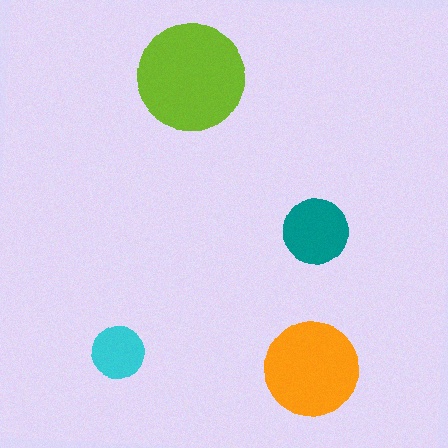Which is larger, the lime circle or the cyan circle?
The lime one.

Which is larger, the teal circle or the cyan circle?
The teal one.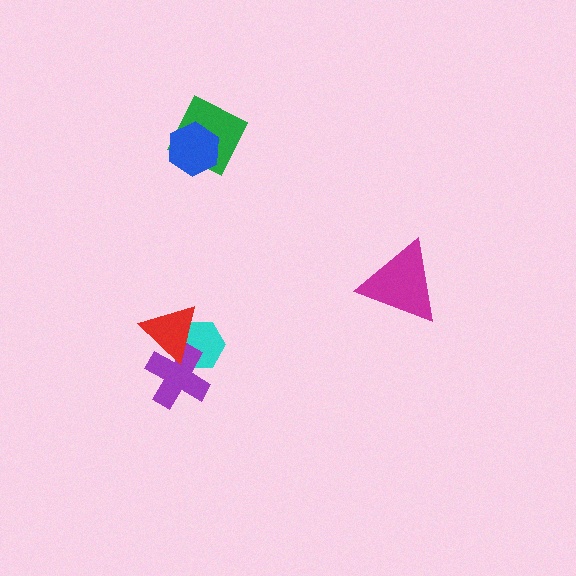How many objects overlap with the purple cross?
2 objects overlap with the purple cross.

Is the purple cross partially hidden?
Yes, it is partially covered by another shape.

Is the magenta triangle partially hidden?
No, no other shape covers it.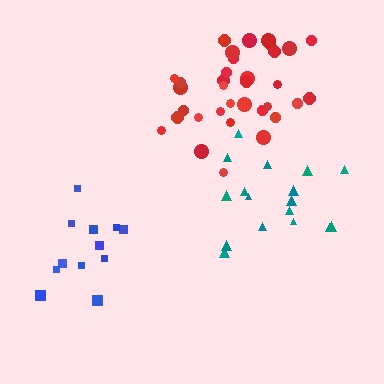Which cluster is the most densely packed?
Red.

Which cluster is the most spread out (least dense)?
Teal.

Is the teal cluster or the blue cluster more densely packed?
Blue.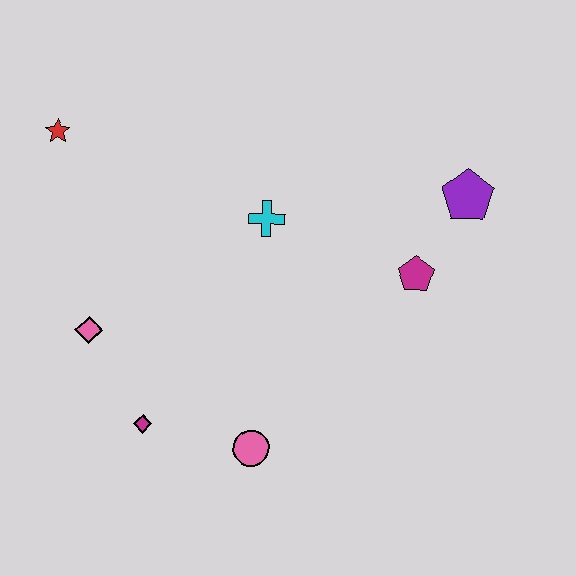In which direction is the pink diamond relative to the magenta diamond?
The pink diamond is above the magenta diamond.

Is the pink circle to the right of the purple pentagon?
No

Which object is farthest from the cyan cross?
The magenta diamond is farthest from the cyan cross.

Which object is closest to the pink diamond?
The magenta diamond is closest to the pink diamond.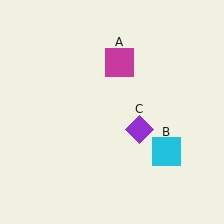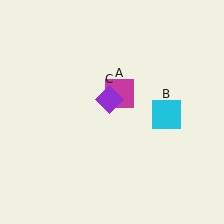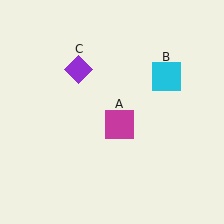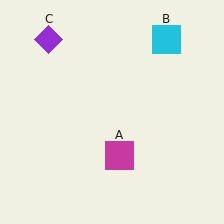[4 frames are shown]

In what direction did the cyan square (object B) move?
The cyan square (object B) moved up.